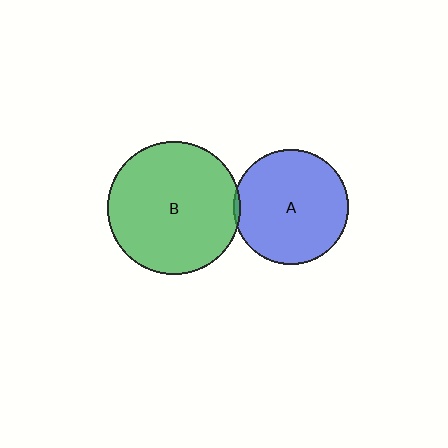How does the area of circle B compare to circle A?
Approximately 1.3 times.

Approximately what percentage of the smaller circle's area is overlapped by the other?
Approximately 5%.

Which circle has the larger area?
Circle B (green).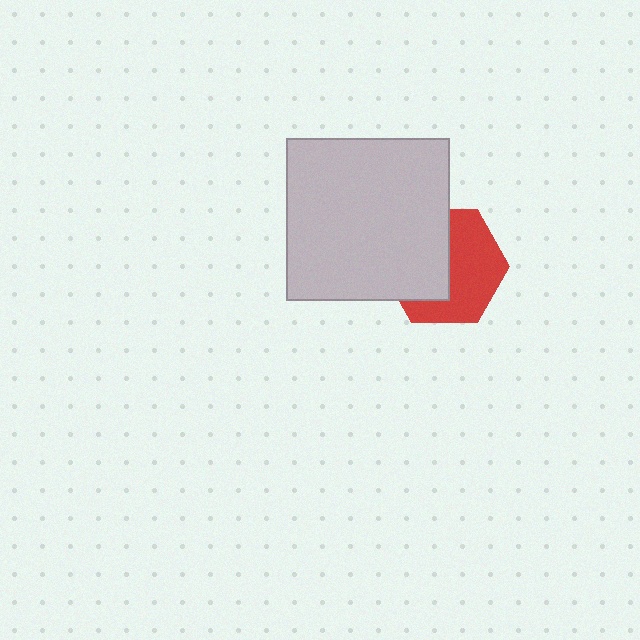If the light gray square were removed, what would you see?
You would see the complete red hexagon.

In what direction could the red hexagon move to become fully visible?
The red hexagon could move right. That would shift it out from behind the light gray square entirely.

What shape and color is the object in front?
The object in front is a light gray square.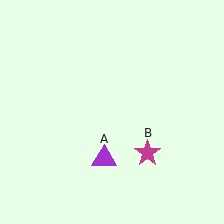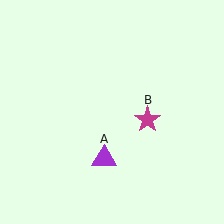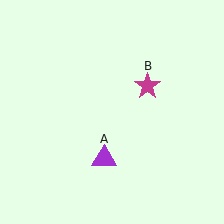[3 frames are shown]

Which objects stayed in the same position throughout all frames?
Purple triangle (object A) remained stationary.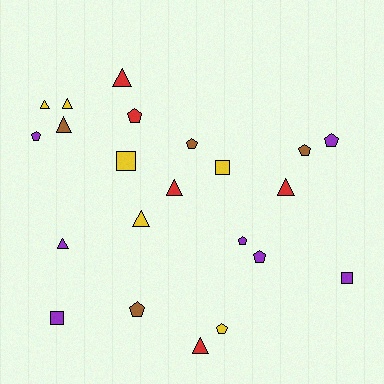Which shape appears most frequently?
Pentagon, with 9 objects.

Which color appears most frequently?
Purple, with 7 objects.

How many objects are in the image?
There are 22 objects.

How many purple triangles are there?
There is 1 purple triangle.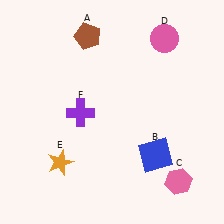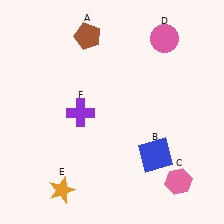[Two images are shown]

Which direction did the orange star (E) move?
The orange star (E) moved down.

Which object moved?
The orange star (E) moved down.